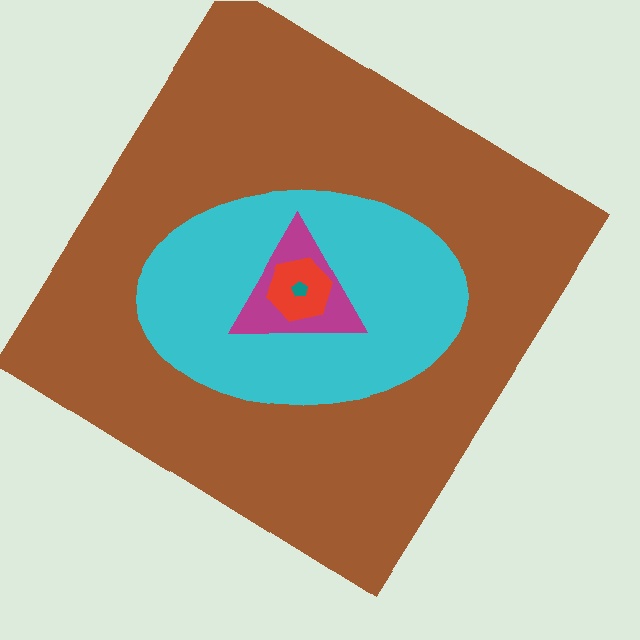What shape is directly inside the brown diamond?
The cyan ellipse.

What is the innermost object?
The teal pentagon.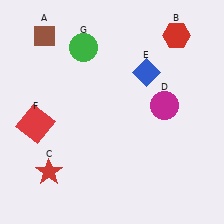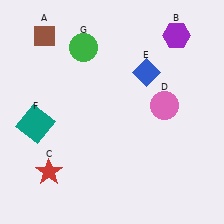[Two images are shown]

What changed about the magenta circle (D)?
In Image 1, D is magenta. In Image 2, it changed to pink.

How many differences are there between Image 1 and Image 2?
There are 3 differences between the two images.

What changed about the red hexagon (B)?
In Image 1, B is red. In Image 2, it changed to purple.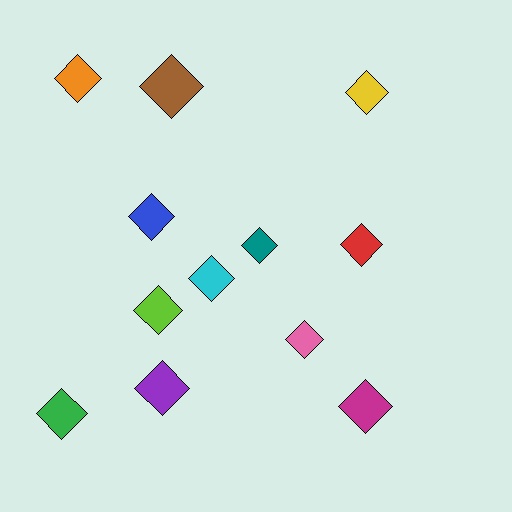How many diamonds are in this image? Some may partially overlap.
There are 12 diamonds.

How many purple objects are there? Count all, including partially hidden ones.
There is 1 purple object.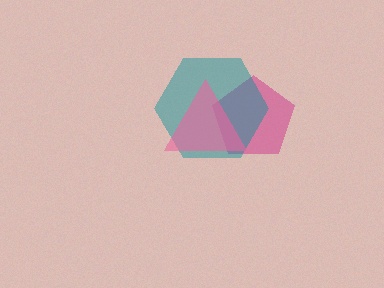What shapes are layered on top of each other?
The layered shapes are: a magenta pentagon, a teal hexagon, a pink triangle.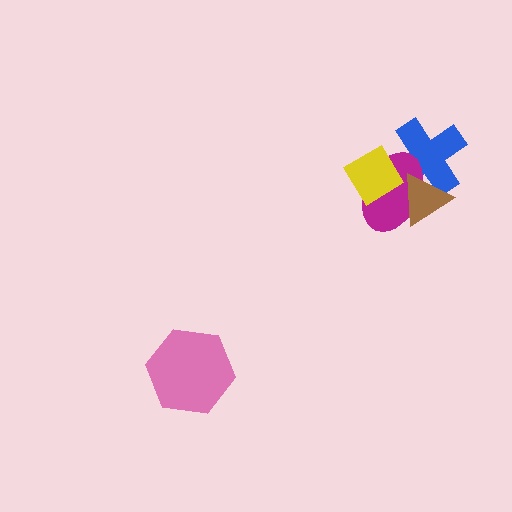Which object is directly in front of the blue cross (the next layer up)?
The magenta ellipse is directly in front of the blue cross.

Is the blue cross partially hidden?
Yes, it is partially covered by another shape.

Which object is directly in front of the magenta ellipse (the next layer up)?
The yellow diamond is directly in front of the magenta ellipse.